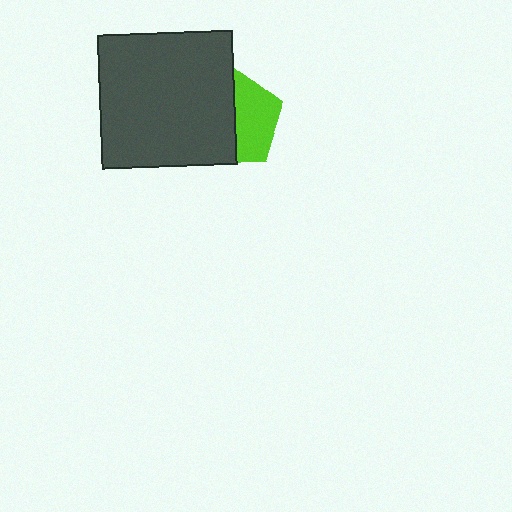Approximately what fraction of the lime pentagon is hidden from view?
Roughly 55% of the lime pentagon is hidden behind the dark gray square.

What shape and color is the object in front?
The object in front is a dark gray square.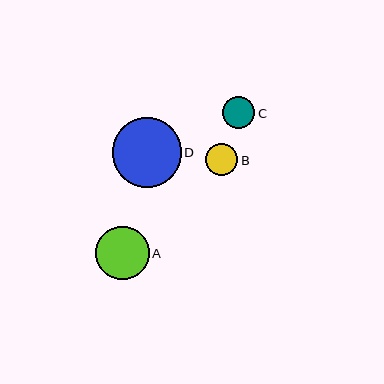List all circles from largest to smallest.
From largest to smallest: D, A, C, B.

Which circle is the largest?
Circle D is the largest with a size of approximately 69 pixels.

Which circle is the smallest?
Circle B is the smallest with a size of approximately 32 pixels.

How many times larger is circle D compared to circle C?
Circle D is approximately 2.1 times the size of circle C.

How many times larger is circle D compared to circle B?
Circle D is approximately 2.1 times the size of circle B.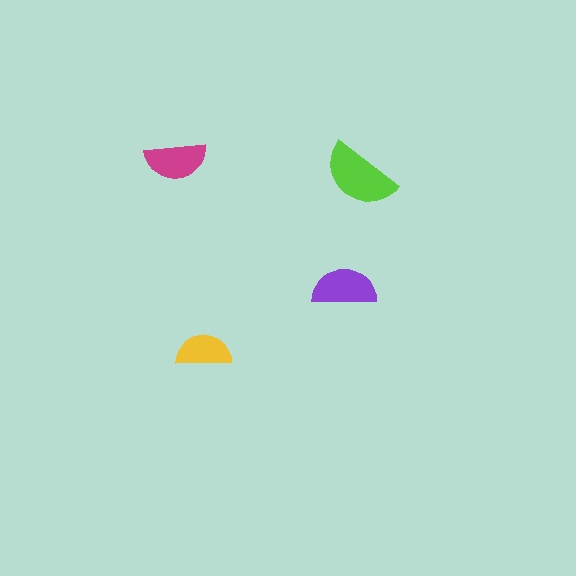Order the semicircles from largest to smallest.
the lime one, the purple one, the magenta one, the yellow one.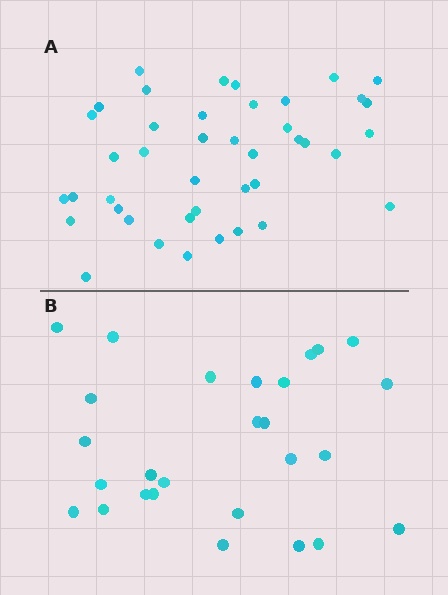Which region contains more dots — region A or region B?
Region A (the top region) has more dots.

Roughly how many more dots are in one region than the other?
Region A has approximately 15 more dots than region B.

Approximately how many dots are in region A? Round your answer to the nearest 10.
About 40 dots. (The exact count is 42, which rounds to 40.)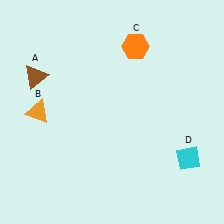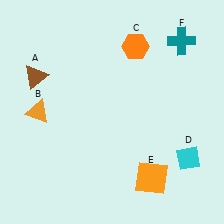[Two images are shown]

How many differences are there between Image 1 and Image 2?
There are 2 differences between the two images.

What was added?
An orange square (E), a teal cross (F) were added in Image 2.